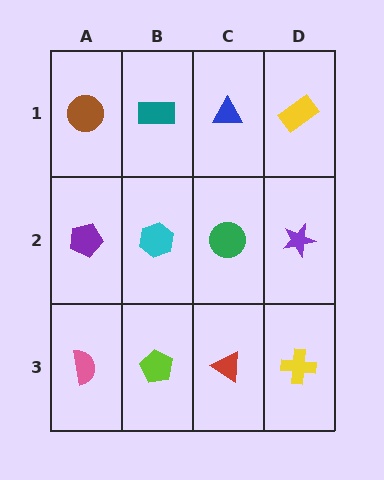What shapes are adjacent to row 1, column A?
A purple pentagon (row 2, column A), a teal rectangle (row 1, column B).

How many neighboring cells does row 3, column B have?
3.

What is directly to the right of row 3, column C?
A yellow cross.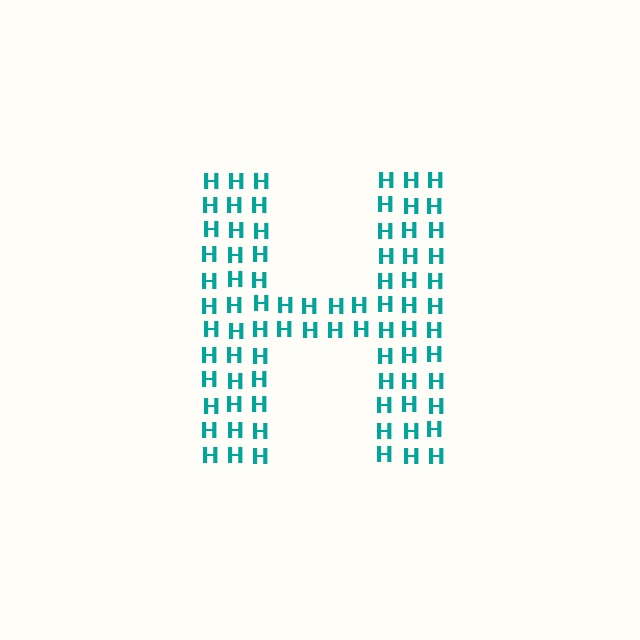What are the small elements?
The small elements are letter H's.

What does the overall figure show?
The overall figure shows the letter H.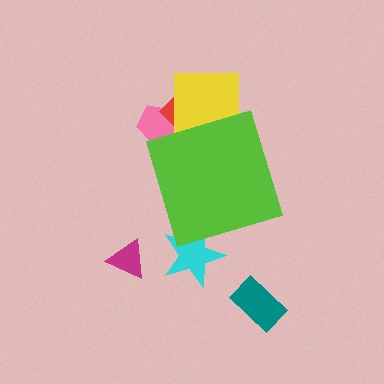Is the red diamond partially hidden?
Yes, the red diamond is partially hidden behind the lime diamond.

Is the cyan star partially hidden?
Yes, the cyan star is partially hidden behind the lime diamond.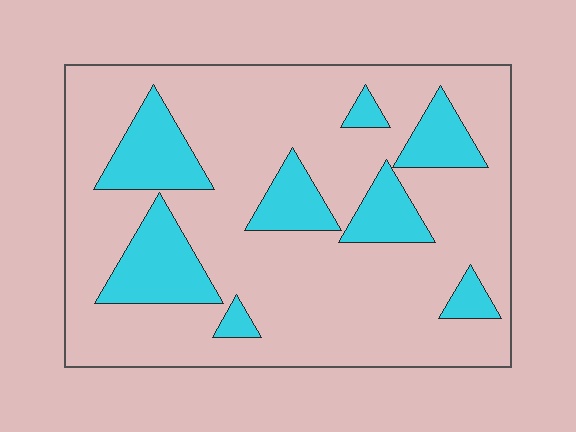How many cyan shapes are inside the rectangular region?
8.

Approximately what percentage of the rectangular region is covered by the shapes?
Approximately 20%.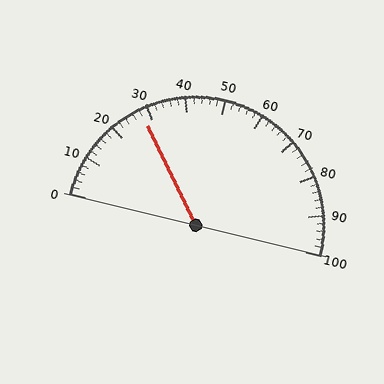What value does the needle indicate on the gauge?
The needle indicates approximately 28.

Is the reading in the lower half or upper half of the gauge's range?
The reading is in the lower half of the range (0 to 100).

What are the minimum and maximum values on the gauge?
The gauge ranges from 0 to 100.